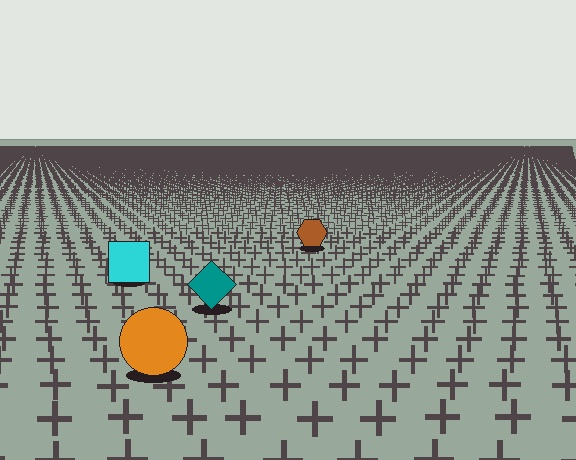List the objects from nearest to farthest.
From nearest to farthest: the orange circle, the teal diamond, the cyan square, the brown hexagon.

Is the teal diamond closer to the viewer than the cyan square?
Yes. The teal diamond is closer — you can tell from the texture gradient: the ground texture is coarser near it.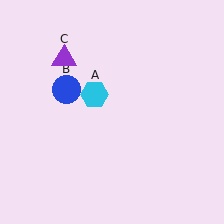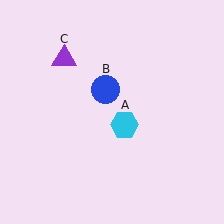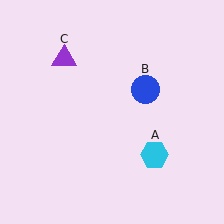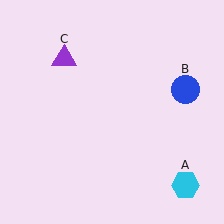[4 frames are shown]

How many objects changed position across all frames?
2 objects changed position: cyan hexagon (object A), blue circle (object B).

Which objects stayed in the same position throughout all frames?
Purple triangle (object C) remained stationary.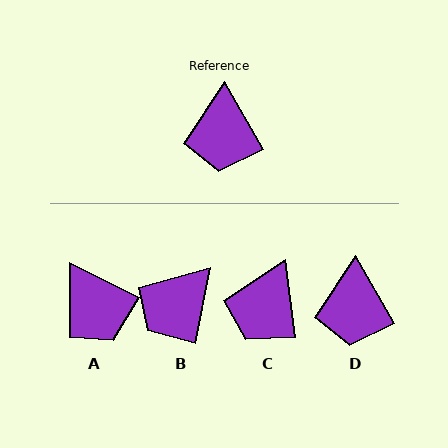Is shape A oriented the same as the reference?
No, it is off by about 33 degrees.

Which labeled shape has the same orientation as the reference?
D.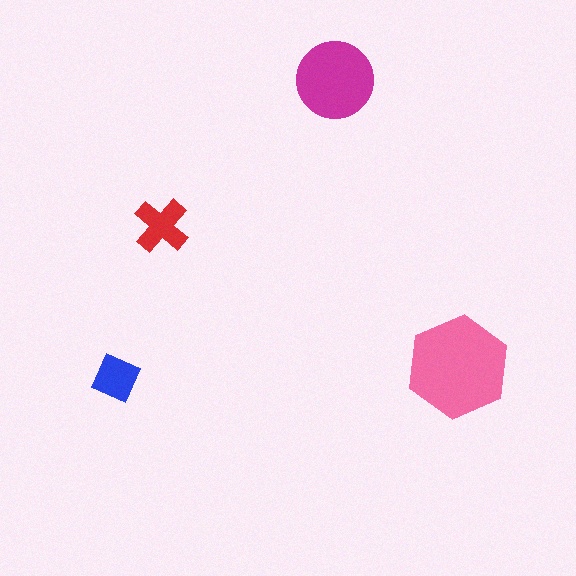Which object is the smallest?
The blue square.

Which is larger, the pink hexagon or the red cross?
The pink hexagon.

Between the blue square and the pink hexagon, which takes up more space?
The pink hexagon.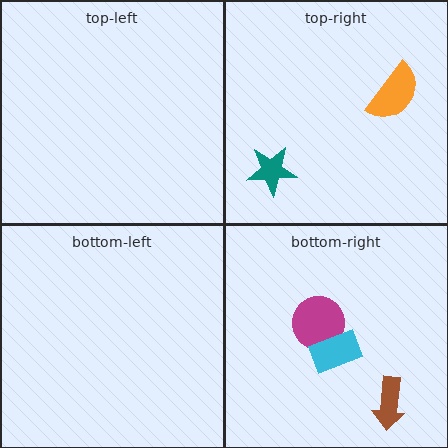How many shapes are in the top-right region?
2.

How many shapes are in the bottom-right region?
3.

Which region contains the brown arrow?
The bottom-right region.